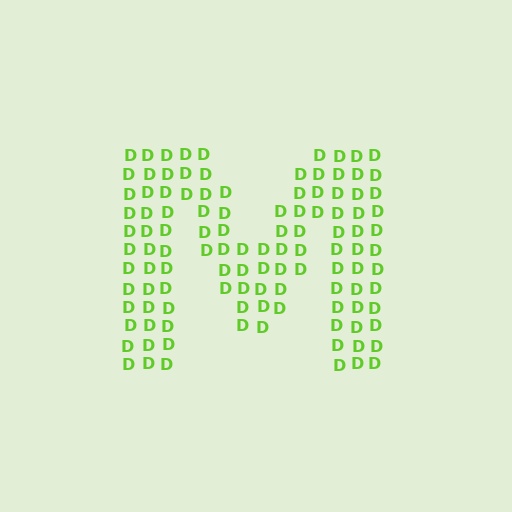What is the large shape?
The large shape is the letter M.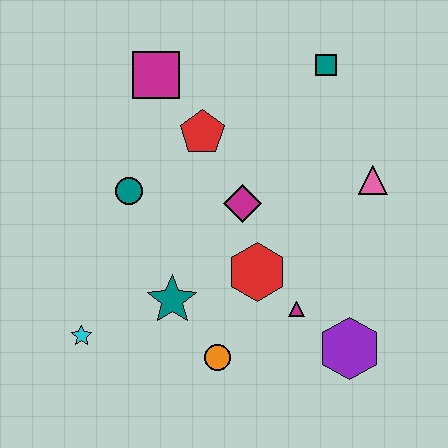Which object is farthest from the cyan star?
The teal square is farthest from the cyan star.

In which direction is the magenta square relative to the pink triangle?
The magenta square is to the left of the pink triangle.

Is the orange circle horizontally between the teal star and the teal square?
Yes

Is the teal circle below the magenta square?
Yes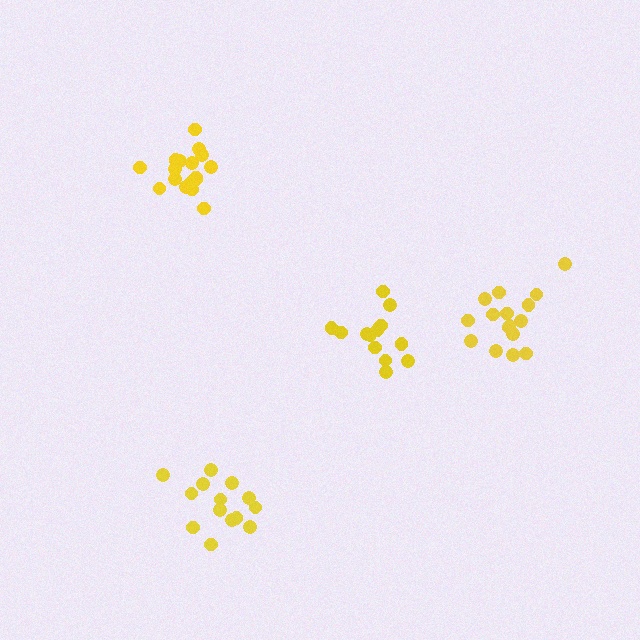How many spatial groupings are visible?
There are 4 spatial groupings.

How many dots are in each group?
Group 1: 14 dots, Group 2: 14 dots, Group 3: 17 dots, Group 4: 16 dots (61 total).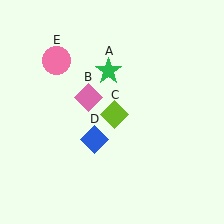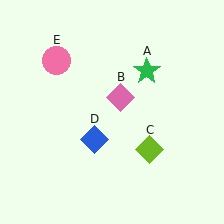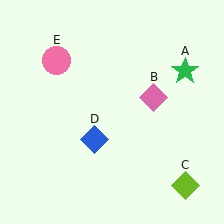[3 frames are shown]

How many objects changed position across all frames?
3 objects changed position: green star (object A), pink diamond (object B), lime diamond (object C).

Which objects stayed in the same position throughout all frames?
Blue diamond (object D) and pink circle (object E) remained stationary.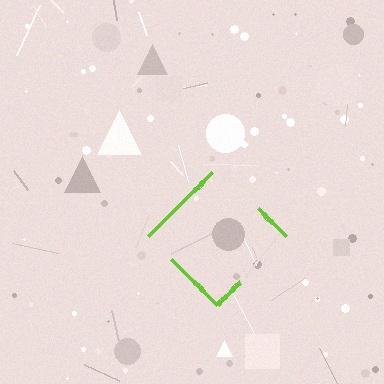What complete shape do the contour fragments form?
The contour fragments form a diamond.